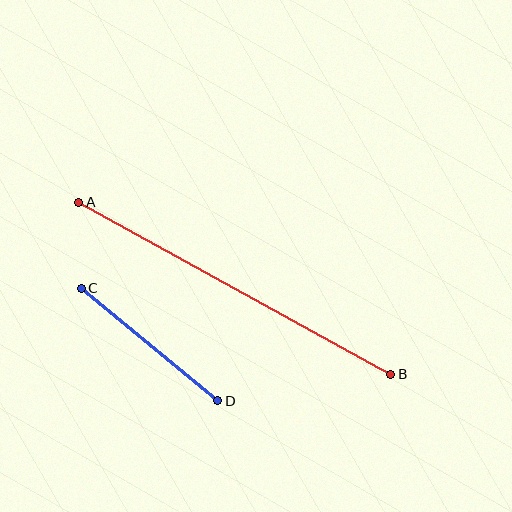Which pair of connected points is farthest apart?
Points A and B are farthest apart.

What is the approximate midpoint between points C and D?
The midpoint is at approximately (150, 345) pixels.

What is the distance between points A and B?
The distance is approximately 356 pixels.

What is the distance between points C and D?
The distance is approximately 177 pixels.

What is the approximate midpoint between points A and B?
The midpoint is at approximately (235, 288) pixels.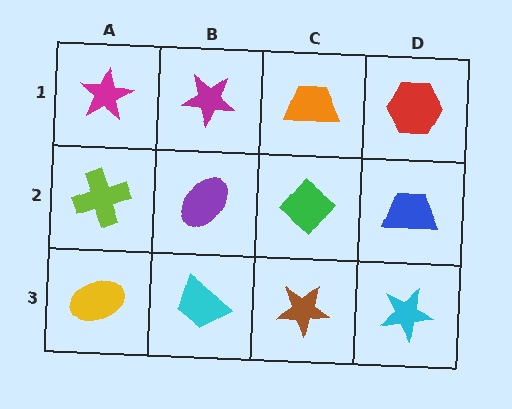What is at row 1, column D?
A red hexagon.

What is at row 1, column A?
A magenta star.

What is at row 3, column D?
A cyan star.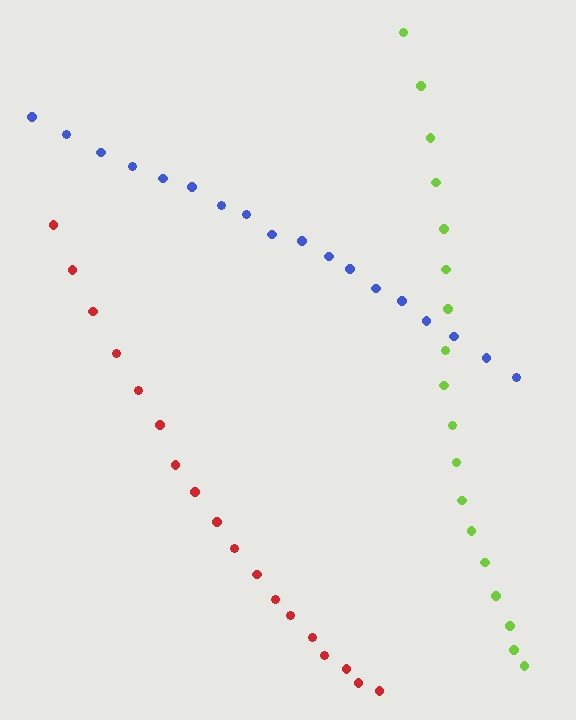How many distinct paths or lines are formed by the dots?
There are 3 distinct paths.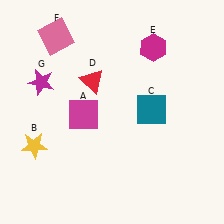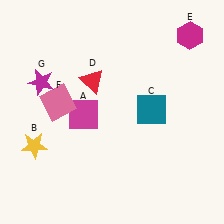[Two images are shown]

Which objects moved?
The objects that moved are: the magenta hexagon (E), the pink square (F).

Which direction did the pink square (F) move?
The pink square (F) moved down.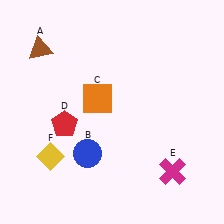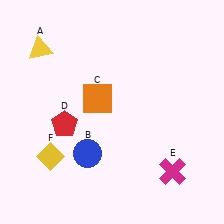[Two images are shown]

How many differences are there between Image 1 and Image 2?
There is 1 difference between the two images.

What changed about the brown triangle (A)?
In Image 1, A is brown. In Image 2, it changed to yellow.